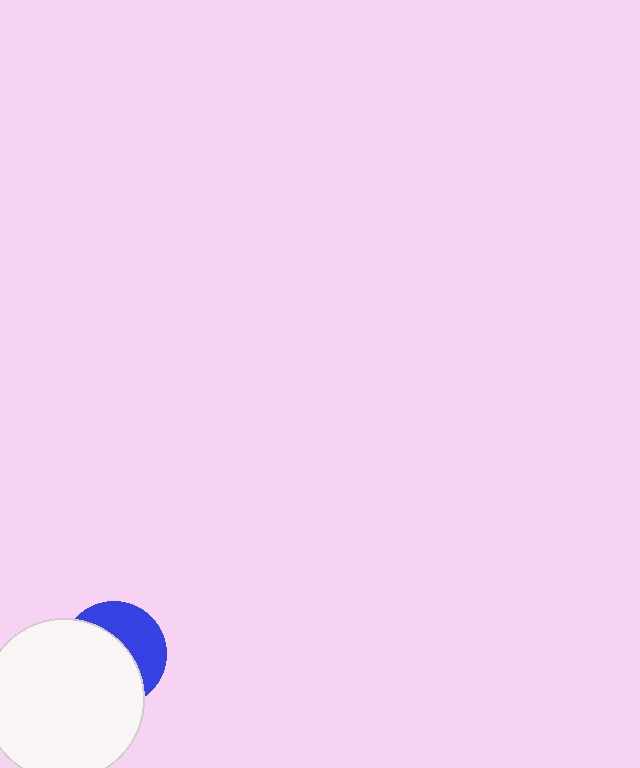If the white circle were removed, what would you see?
You would see the complete blue circle.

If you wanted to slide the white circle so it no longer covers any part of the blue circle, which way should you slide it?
Slide it toward the lower-left — that is the most direct way to separate the two shapes.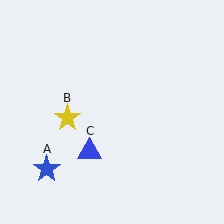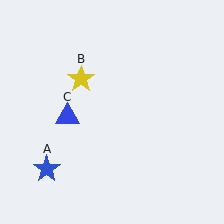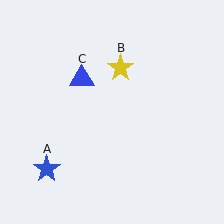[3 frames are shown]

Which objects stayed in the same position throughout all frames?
Blue star (object A) remained stationary.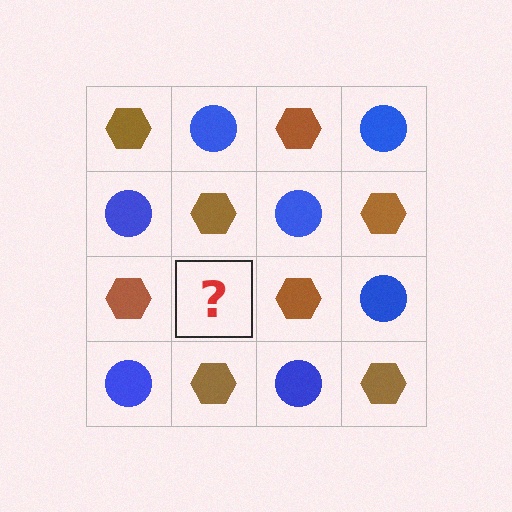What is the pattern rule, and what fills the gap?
The rule is that it alternates brown hexagon and blue circle in a checkerboard pattern. The gap should be filled with a blue circle.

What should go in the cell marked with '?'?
The missing cell should contain a blue circle.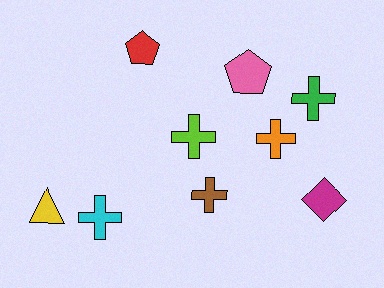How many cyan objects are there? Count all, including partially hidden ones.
There is 1 cyan object.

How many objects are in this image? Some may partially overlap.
There are 9 objects.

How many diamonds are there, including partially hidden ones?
There is 1 diamond.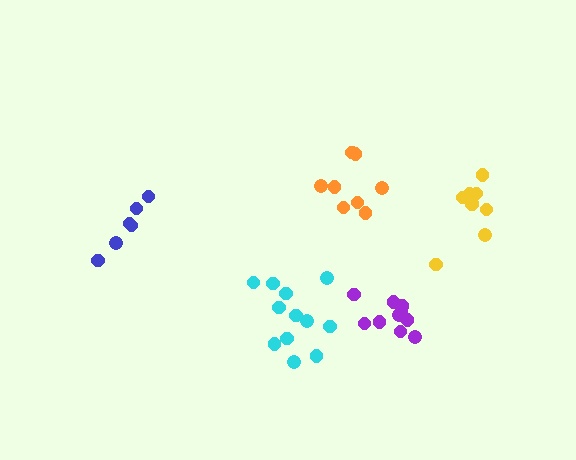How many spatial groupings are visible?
There are 5 spatial groupings.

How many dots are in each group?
Group 1: 10 dots, Group 2: 8 dots, Group 3: 6 dots, Group 4: 12 dots, Group 5: 10 dots (46 total).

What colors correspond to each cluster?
The clusters are colored: yellow, orange, blue, cyan, purple.